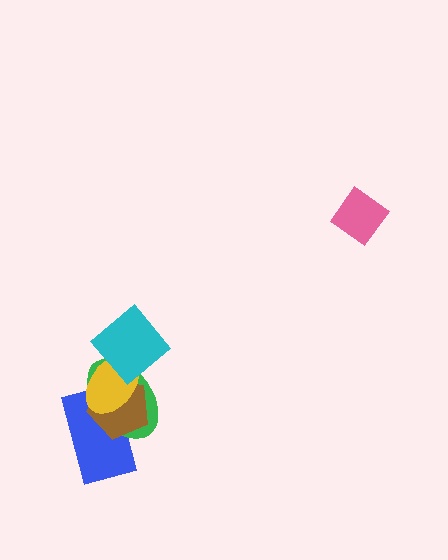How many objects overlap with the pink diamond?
0 objects overlap with the pink diamond.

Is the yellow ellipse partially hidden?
Yes, it is partially covered by another shape.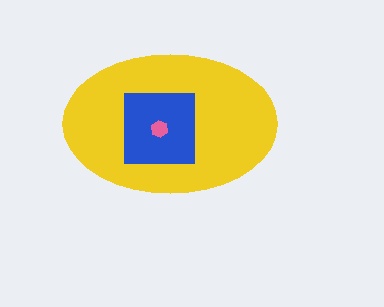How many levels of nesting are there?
3.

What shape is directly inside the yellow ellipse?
The blue square.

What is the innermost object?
The pink hexagon.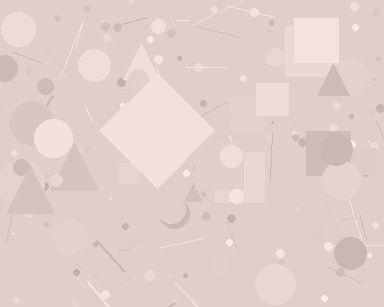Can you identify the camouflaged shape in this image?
The camouflaged shape is a diamond.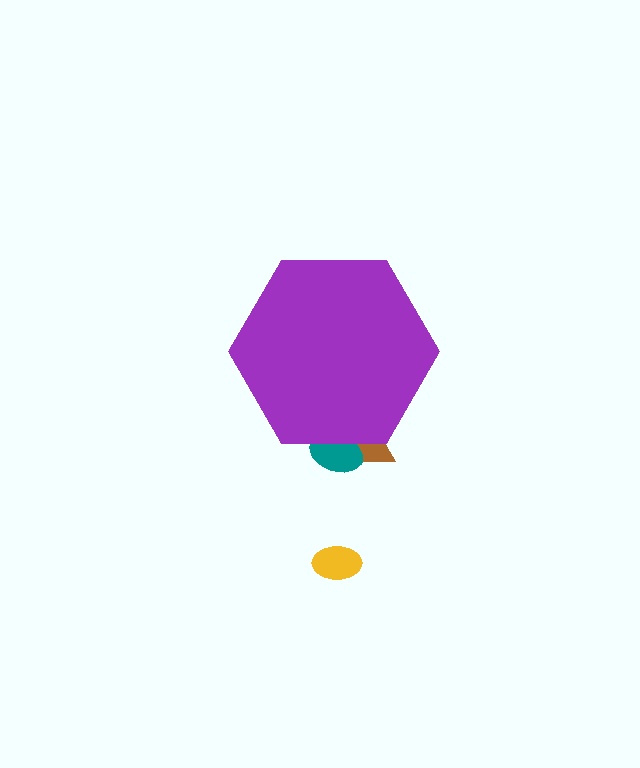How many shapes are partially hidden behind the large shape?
2 shapes are partially hidden.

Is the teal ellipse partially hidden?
Yes, the teal ellipse is partially hidden behind the purple hexagon.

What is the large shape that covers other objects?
A purple hexagon.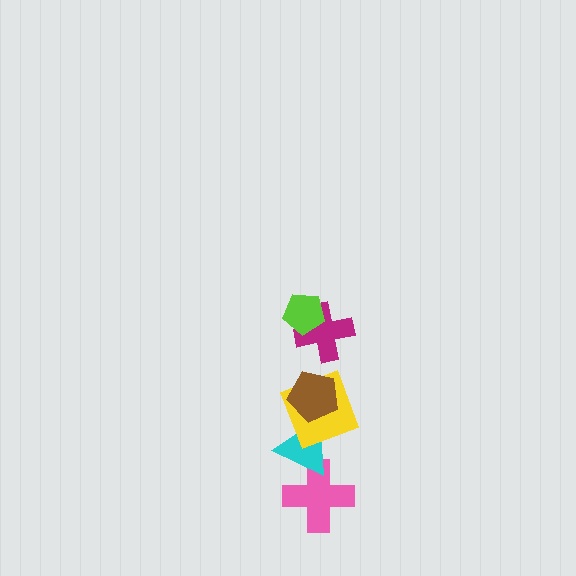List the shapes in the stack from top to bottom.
From top to bottom: the lime pentagon, the magenta cross, the brown pentagon, the yellow square, the cyan triangle, the pink cross.